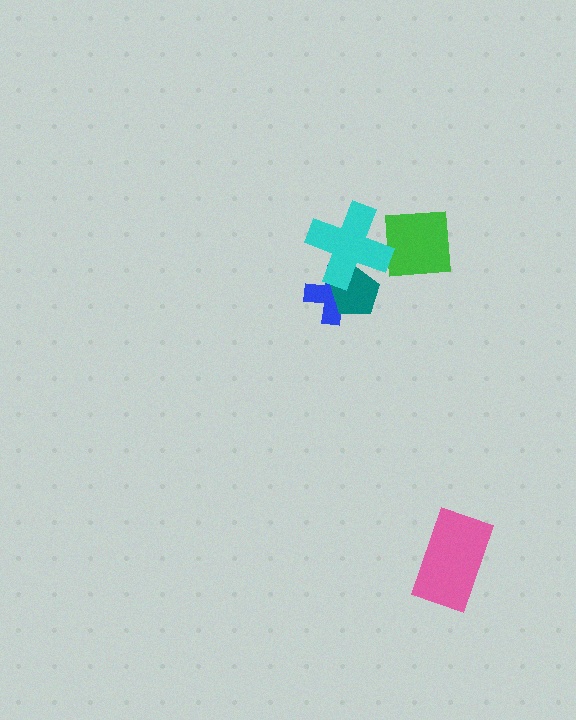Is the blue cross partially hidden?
Yes, it is partially covered by another shape.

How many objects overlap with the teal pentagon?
2 objects overlap with the teal pentagon.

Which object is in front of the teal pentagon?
The cyan cross is in front of the teal pentagon.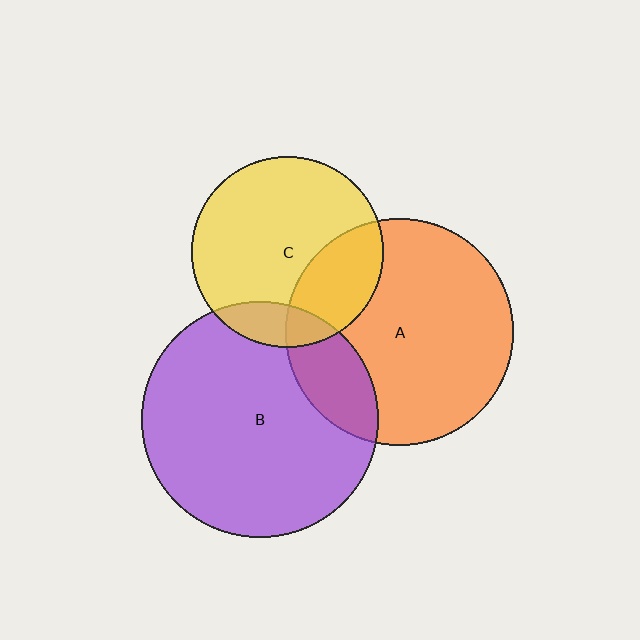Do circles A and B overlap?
Yes.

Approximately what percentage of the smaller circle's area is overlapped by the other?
Approximately 20%.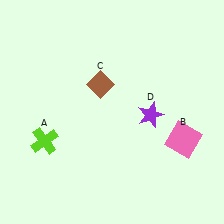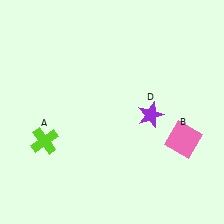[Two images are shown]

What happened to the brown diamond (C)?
The brown diamond (C) was removed in Image 2. It was in the top-left area of Image 1.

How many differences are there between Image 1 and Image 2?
There is 1 difference between the two images.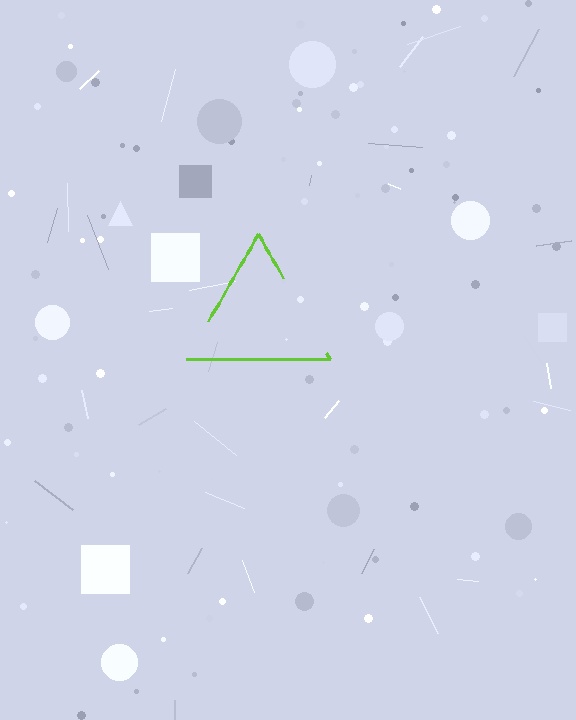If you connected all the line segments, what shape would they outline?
They would outline a triangle.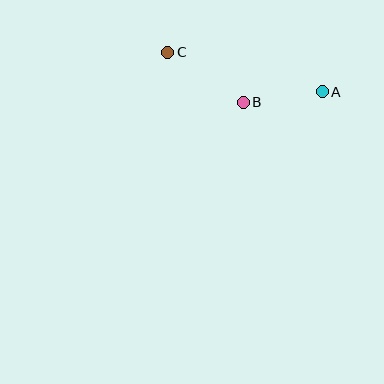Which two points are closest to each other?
Points A and B are closest to each other.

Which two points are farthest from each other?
Points A and C are farthest from each other.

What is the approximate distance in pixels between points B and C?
The distance between B and C is approximately 90 pixels.